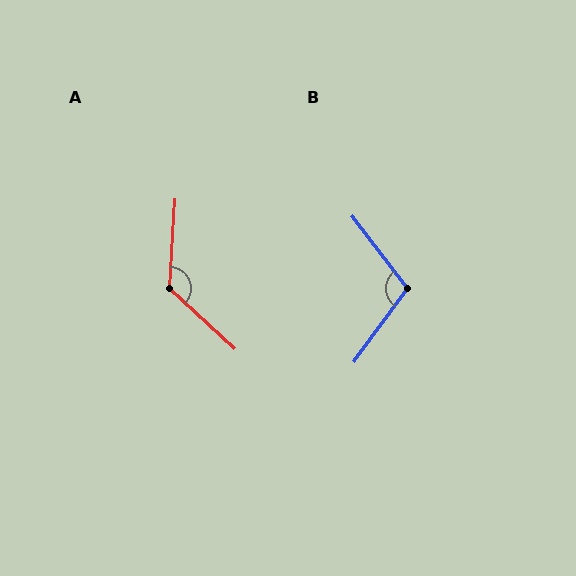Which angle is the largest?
A, at approximately 129 degrees.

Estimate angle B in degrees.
Approximately 106 degrees.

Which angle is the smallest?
B, at approximately 106 degrees.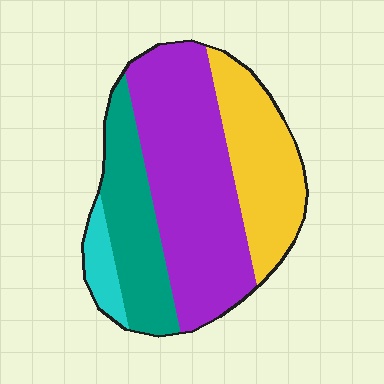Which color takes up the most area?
Purple, at roughly 45%.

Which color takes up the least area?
Cyan, at roughly 5%.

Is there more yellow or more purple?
Purple.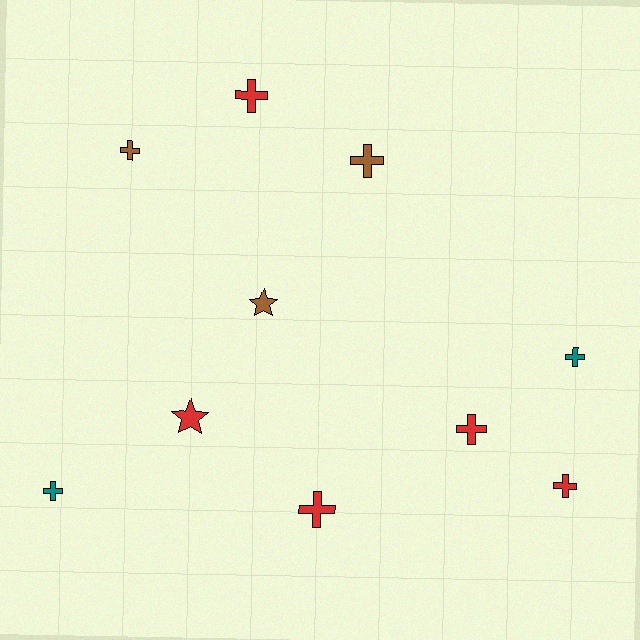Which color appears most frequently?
Red, with 5 objects.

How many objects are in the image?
There are 10 objects.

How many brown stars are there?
There is 1 brown star.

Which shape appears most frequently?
Cross, with 8 objects.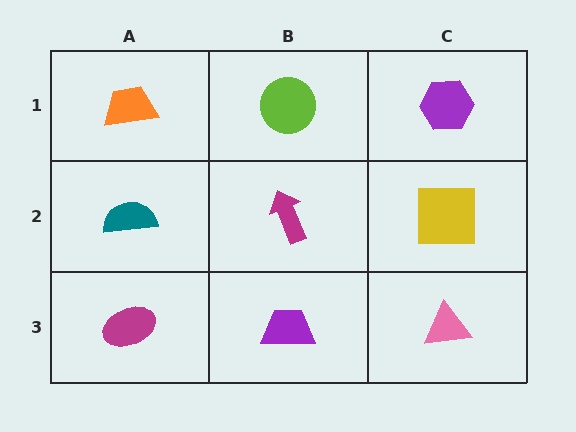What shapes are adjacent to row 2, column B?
A lime circle (row 1, column B), a purple trapezoid (row 3, column B), a teal semicircle (row 2, column A), a yellow square (row 2, column C).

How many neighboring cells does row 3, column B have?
3.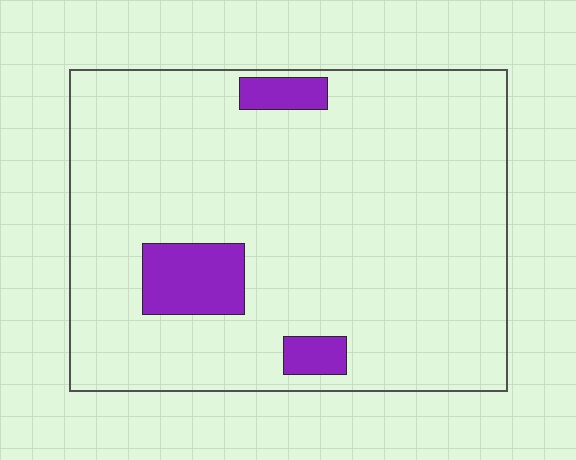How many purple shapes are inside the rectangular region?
3.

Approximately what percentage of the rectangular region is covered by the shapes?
Approximately 10%.